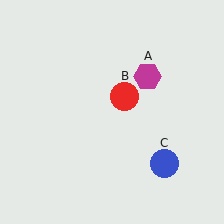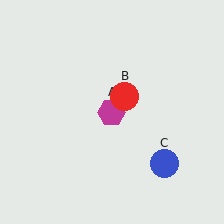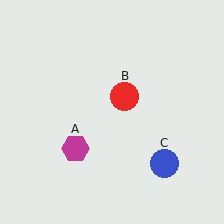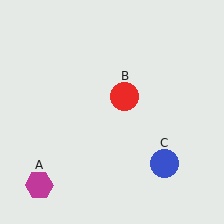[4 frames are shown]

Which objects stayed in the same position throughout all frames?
Red circle (object B) and blue circle (object C) remained stationary.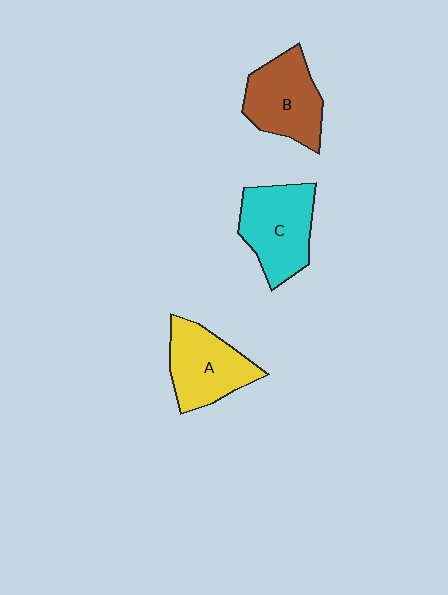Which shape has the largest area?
Shape C (cyan).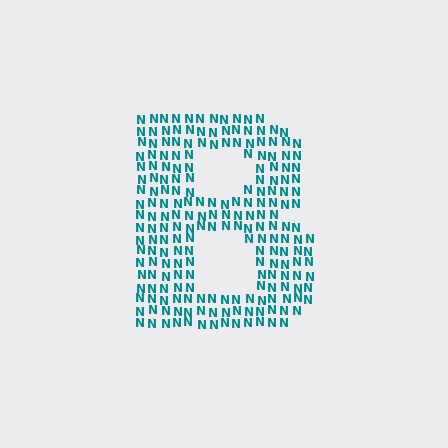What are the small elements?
The small elements are letter N's.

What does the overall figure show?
The overall figure shows the letter B.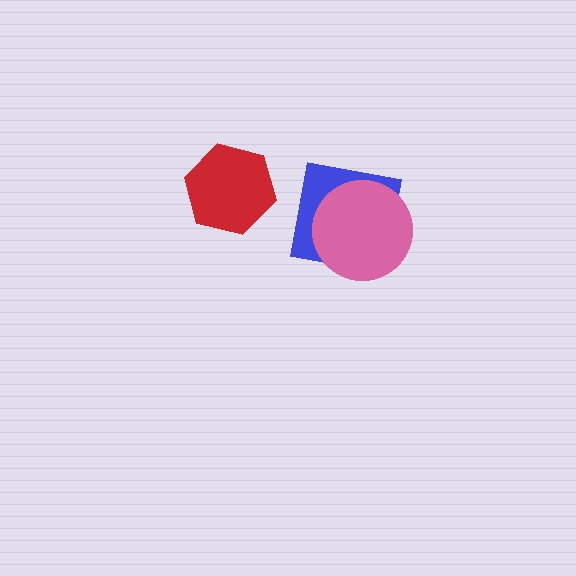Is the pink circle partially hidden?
No, no other shape covers it.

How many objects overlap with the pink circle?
1 object overlaps with the pink circle.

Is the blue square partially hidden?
Yes, it is partially covered by another shape.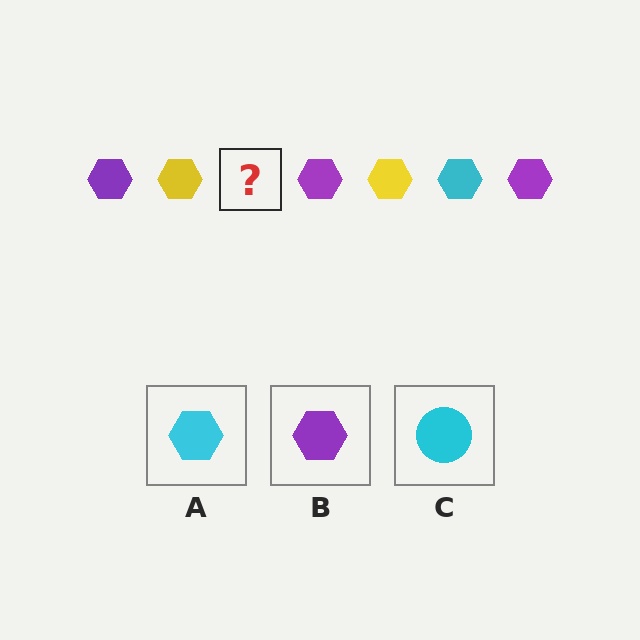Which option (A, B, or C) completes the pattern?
A.